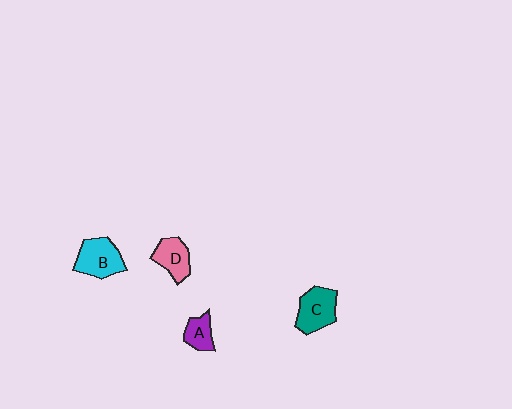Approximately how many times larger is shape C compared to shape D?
Approximately 1.2 times.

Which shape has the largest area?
Shape B (cyan).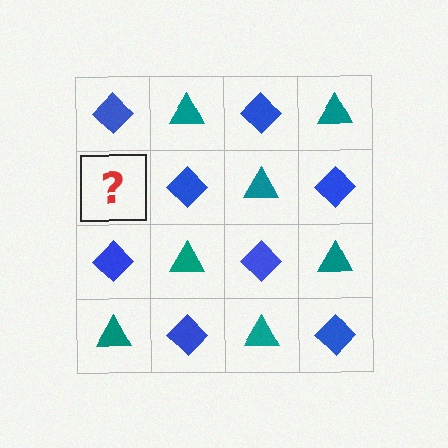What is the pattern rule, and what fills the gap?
The rule is that it alternates blue diamond and teal triangle in a checkerboard pattern. The gap should be filled with a teal triangle.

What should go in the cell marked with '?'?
The missing cell should contain a teal triangle.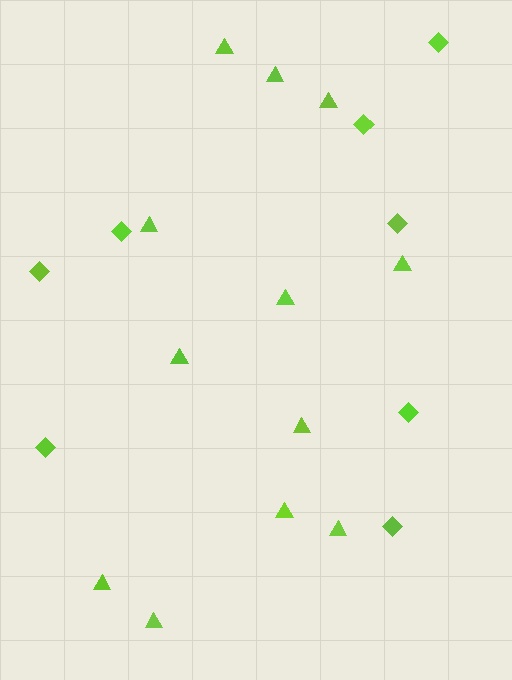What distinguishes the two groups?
There are 2 groups: one group of diamonds (8) and one group of triangles (12).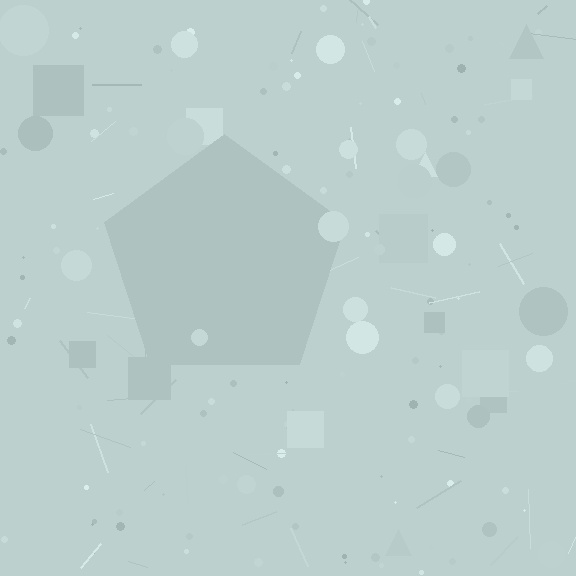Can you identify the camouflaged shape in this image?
The camouflaged shape is a pentagon.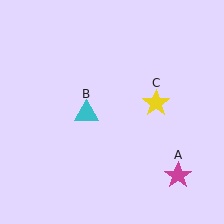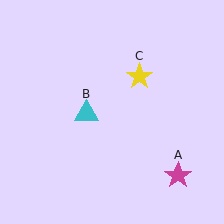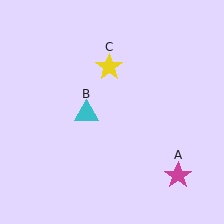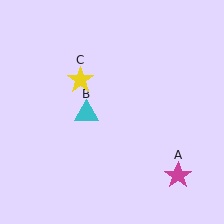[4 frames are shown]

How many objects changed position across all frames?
1 object changed position: yellow star (object C).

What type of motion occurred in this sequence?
The yellow star (object C) rotated counterclockwise around the center of the scene.